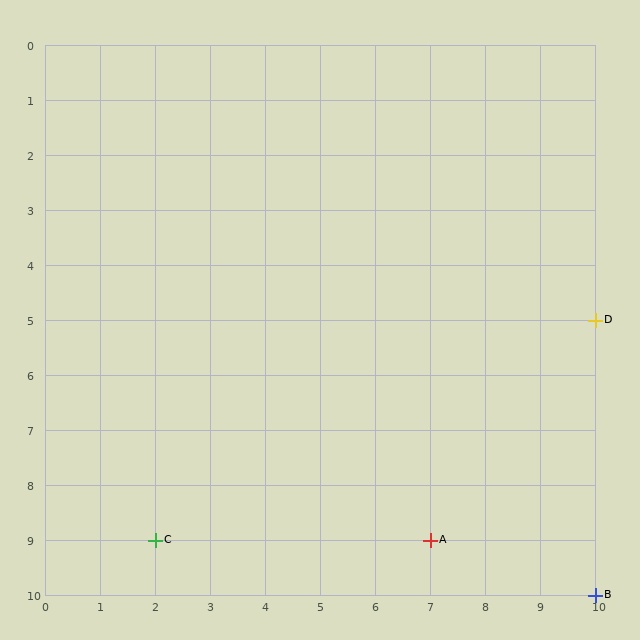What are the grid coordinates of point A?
Point A is at grid coordinates (7, 9).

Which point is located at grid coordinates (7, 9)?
Point A is at (7, 9).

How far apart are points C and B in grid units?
Points C and B are 8 columns and 1 row apart (about 8.1 grid units diagonally).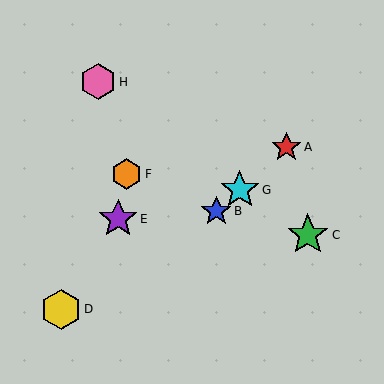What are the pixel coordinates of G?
Object G is at (240, 190).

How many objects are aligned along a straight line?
3 objects (A, B, G) are aligned along a straight line.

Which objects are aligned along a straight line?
Objects A, B, G are aligned along a straight line.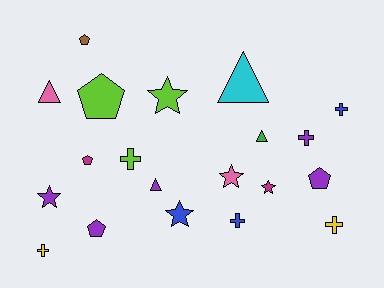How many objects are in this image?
There are 20 objects.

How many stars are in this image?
There are 5 stars.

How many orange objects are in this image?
There are no orange objects.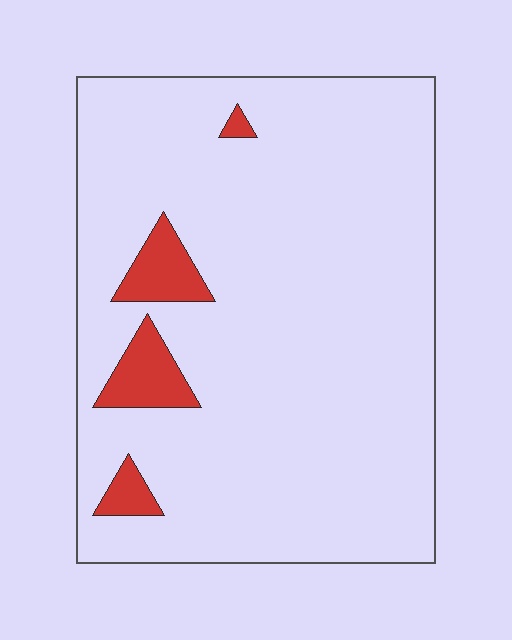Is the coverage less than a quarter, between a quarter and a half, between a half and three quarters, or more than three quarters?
Less than a quarter.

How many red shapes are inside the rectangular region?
4.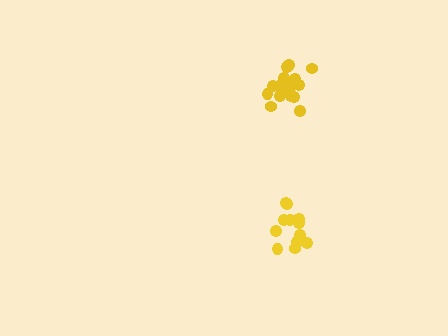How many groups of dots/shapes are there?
There are 2 groups.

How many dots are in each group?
Group 1: 12 dots, Group 2: 18 dots (30 total).